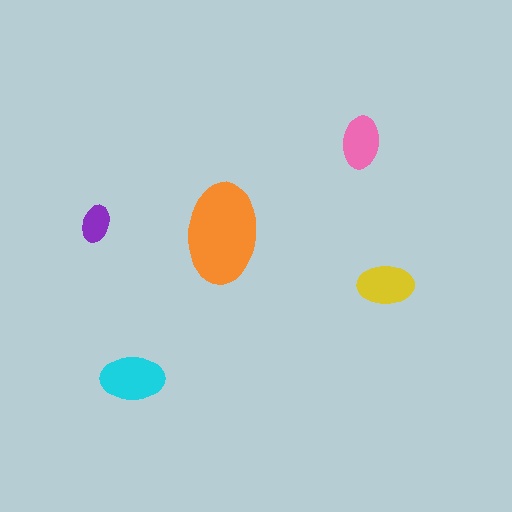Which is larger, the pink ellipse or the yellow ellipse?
The yellow one.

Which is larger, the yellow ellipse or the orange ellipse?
The orange one.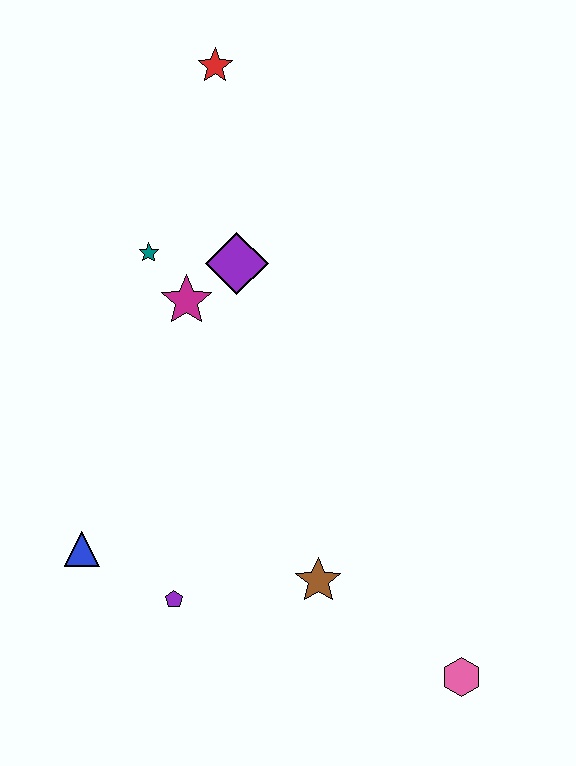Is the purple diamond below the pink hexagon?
No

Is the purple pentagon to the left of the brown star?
Yes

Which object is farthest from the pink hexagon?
The red star is farthest from the pink hexagon.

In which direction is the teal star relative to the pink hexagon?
The teal star is above the pink hexagon.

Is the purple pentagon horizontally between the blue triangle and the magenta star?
Yes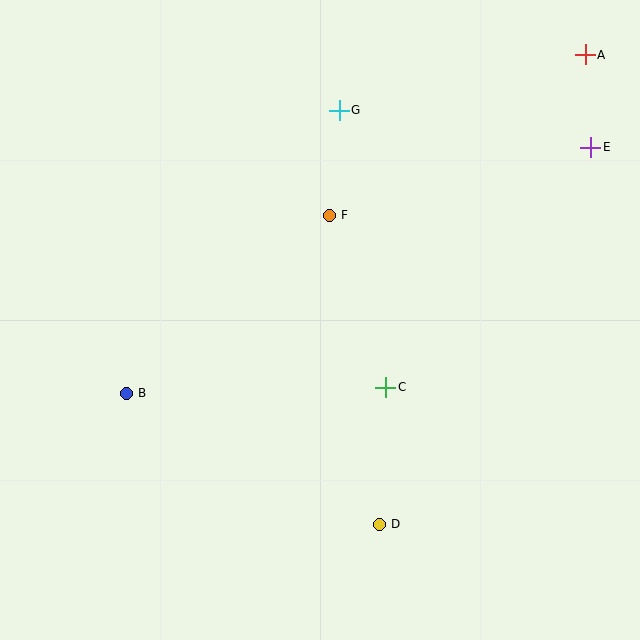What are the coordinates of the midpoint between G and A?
The midpoint between G and A is at (462, 83).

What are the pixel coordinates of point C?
Point C is at (386, 387).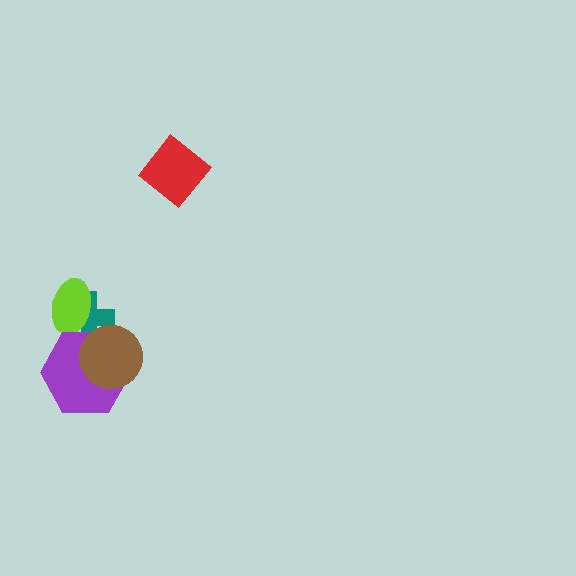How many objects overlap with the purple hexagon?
3 objects overlap with the purple hexagon.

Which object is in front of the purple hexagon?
The brown circle is in front of the purple hexagon.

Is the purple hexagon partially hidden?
Yes, it is partially covered by another shape.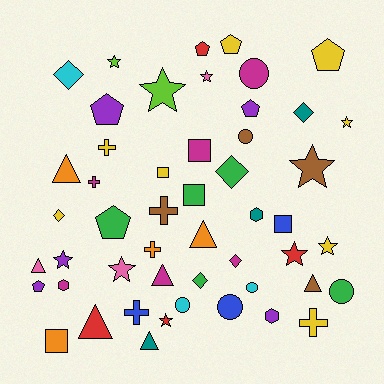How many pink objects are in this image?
There are 3 pink objects.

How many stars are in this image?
There are 10 stars.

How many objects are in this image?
There are 50 objects.